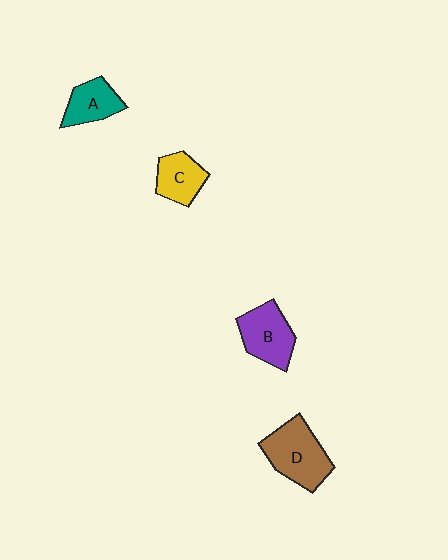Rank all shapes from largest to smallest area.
From largest to smallest: D (brown), B (purple), C (yellow), A (teal).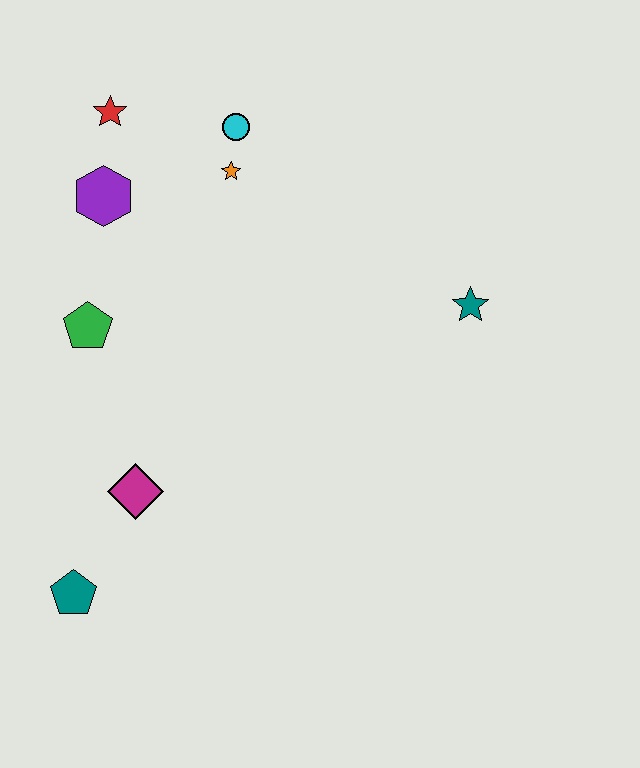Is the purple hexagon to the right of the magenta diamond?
No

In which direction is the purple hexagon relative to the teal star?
The purple hexagon is to the left of the teal star.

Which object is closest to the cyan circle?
The orange star is closest to the cyan circle.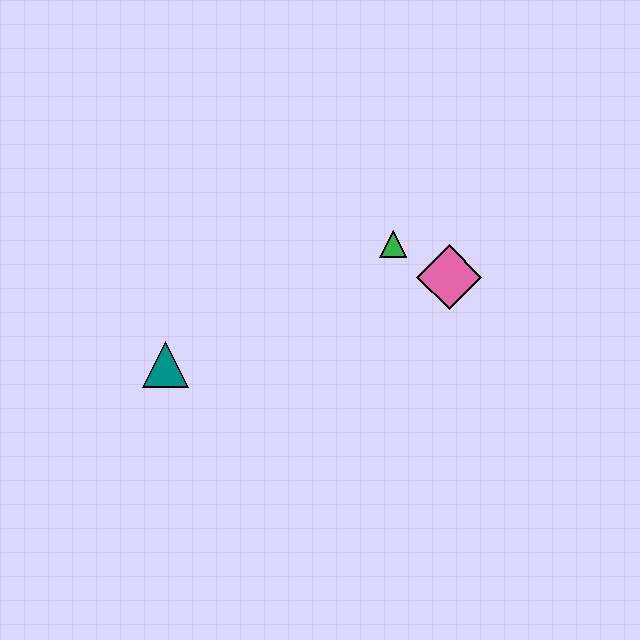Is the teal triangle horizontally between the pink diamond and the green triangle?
No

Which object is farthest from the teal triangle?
The pink diamond is farthest from the teal triangle.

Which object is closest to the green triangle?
The pink diamond is closest to the green triangle.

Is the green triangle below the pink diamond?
No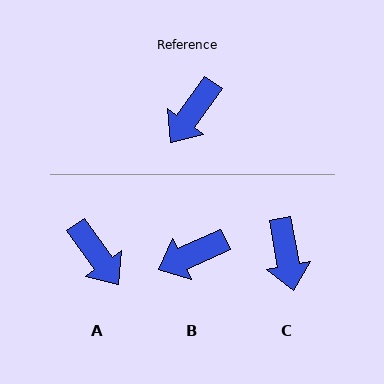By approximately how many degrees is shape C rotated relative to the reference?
Approximately 46 degrees counter-clockwise.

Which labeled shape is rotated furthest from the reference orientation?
A, about 71 degrees away.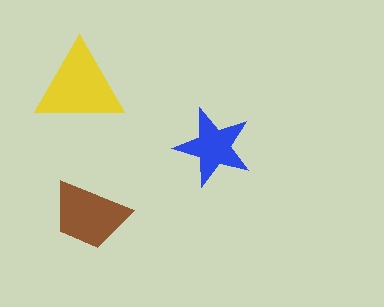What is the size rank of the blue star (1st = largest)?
3rd.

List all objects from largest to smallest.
The yellow triangle, the brown trapezoid, the blue star.